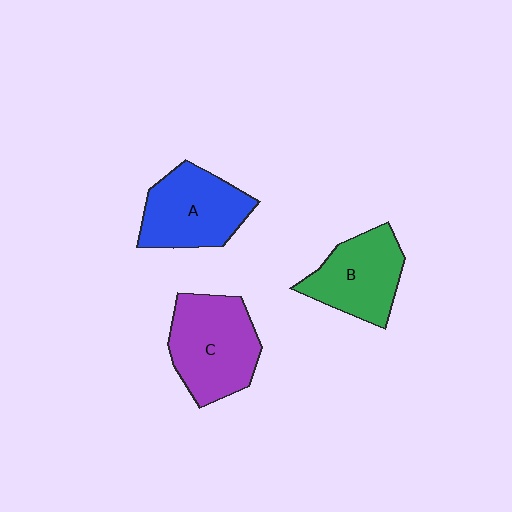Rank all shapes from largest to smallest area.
From largest to smallest: C (purple), A (blue), B (green).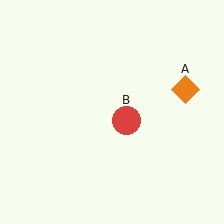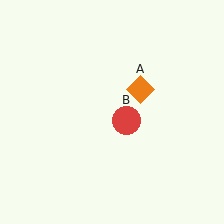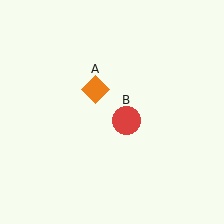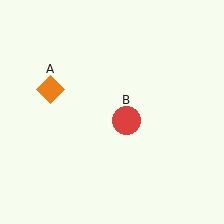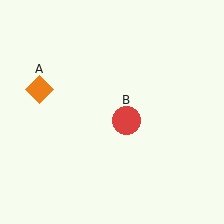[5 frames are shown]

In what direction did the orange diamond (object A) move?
The orange diamond (object A) moved left.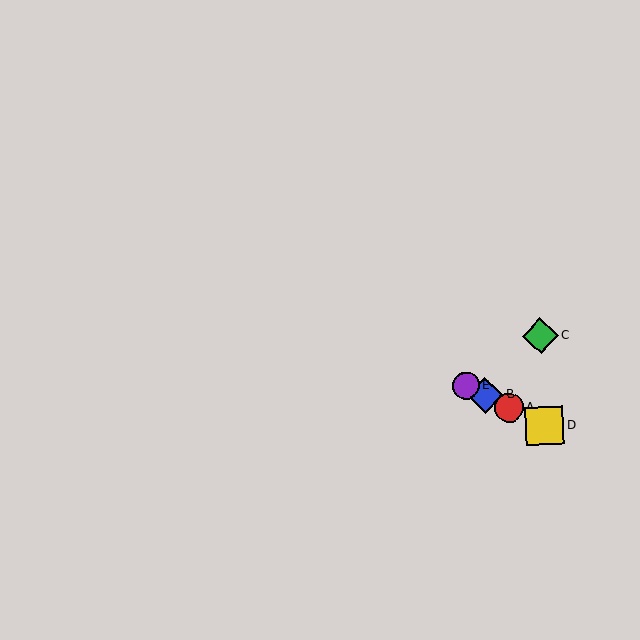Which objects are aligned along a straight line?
Objects A, B, D, E are aligned along a straight line.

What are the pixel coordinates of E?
Object E is at (466, 385).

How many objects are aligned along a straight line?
4 objects (A, B, D, E) are aligned along a straight line.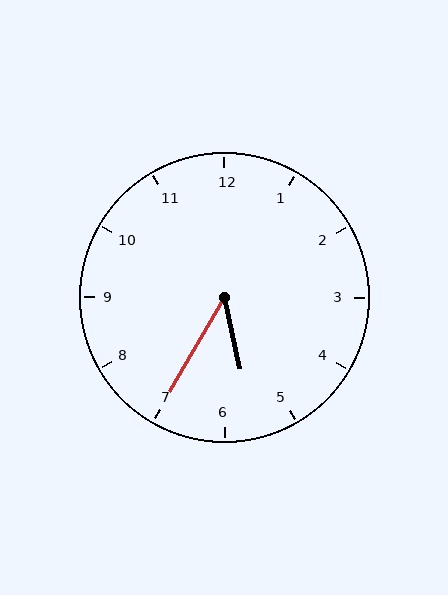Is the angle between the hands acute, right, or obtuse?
It is acute.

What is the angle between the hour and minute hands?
Approximately 42 degrees.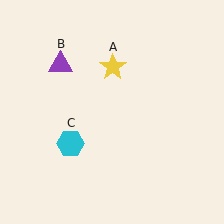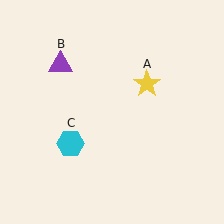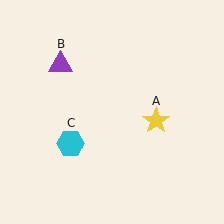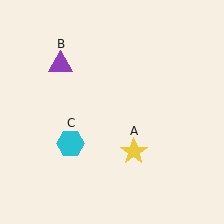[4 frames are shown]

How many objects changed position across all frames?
1 object changed position: yellow star (object A).